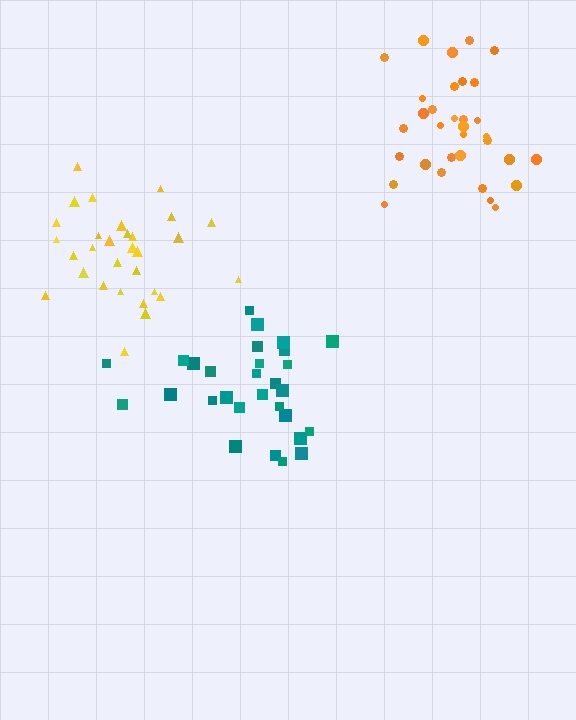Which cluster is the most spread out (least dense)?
Orange.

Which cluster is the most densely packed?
Yellow.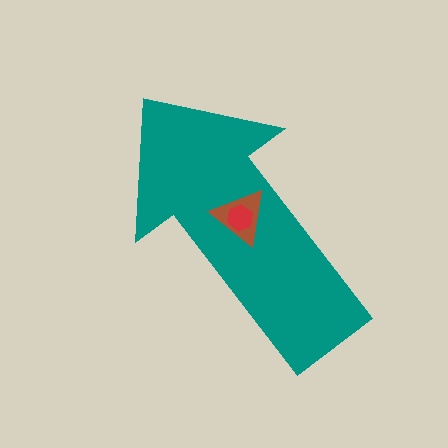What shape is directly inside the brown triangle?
The red hexagon.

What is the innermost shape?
The red hexagon.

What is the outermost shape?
The teal arrow.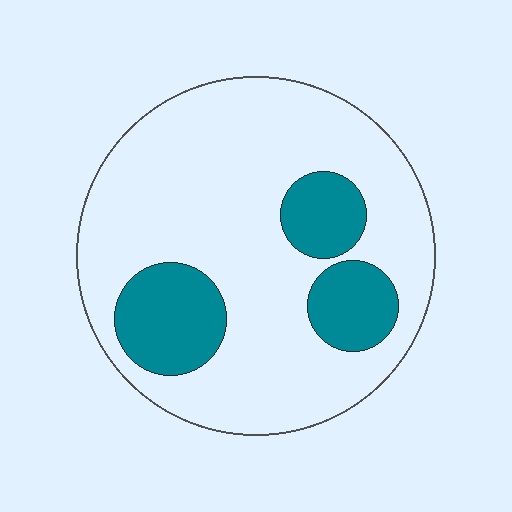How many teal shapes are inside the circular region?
3.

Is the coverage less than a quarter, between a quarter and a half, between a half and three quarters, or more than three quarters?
Less than a quarter.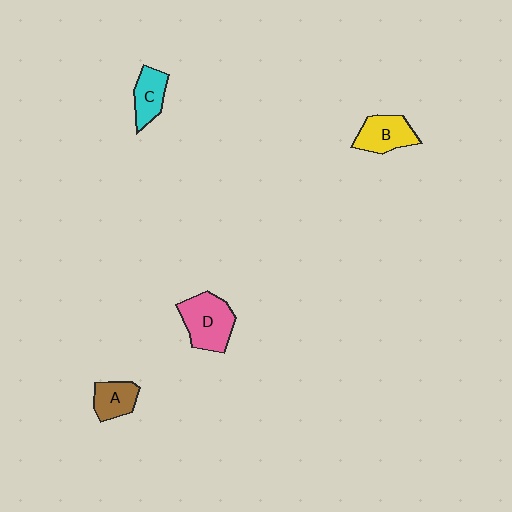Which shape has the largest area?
Shape D (pink).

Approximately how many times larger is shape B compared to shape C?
Approximately 1.2 times.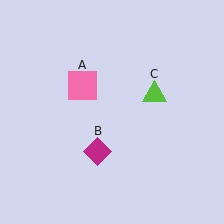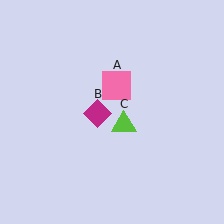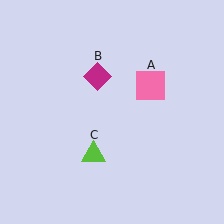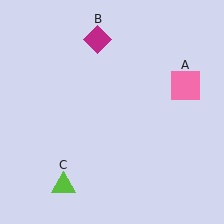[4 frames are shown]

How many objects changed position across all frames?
3 objects changed position: pink square (object A), magenta diamond (object B), lime triangle (object C).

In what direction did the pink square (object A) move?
The pink square (object A) moved right.